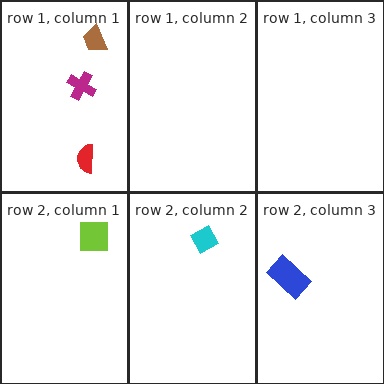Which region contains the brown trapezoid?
The row 1, column 1 region.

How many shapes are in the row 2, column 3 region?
1.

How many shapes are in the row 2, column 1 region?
1.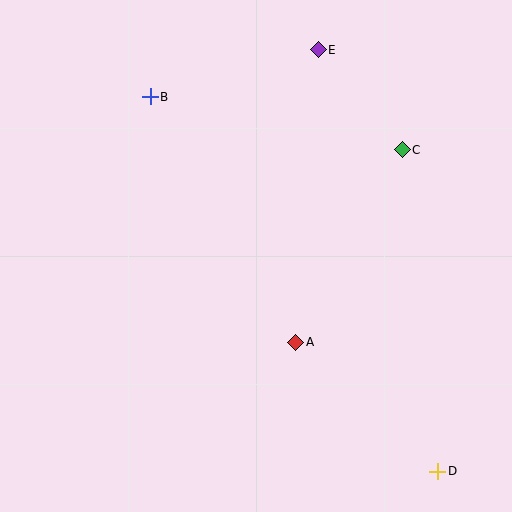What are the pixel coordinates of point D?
Point D is at (438, 471).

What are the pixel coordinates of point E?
Point E is at (318, 50).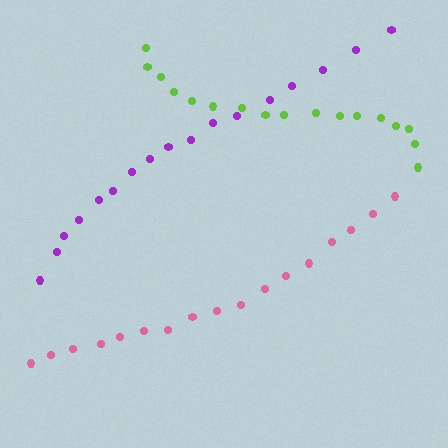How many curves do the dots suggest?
There are 3 distinct paths.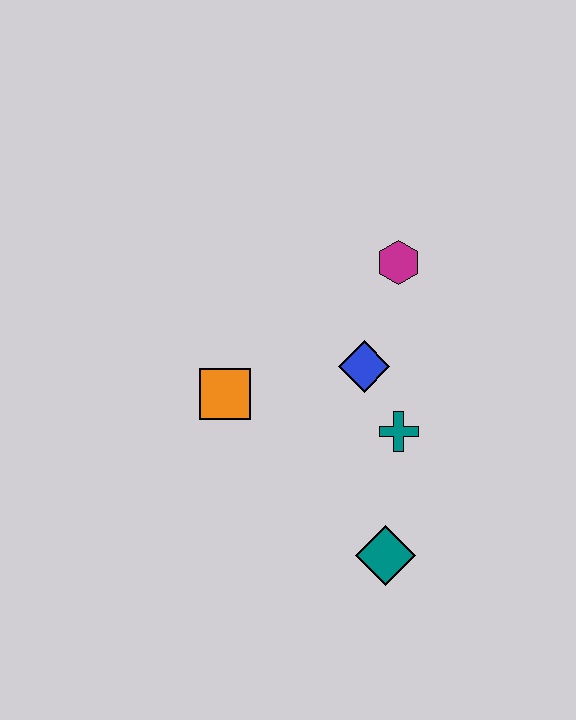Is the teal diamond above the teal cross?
No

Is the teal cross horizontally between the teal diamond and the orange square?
No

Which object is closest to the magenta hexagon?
The blue diamond is closest to the magenta hexagon.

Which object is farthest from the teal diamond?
The magenta hexagon is farthest from the teal diamond.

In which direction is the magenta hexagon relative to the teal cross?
The magenta hexagon is above the teal cross.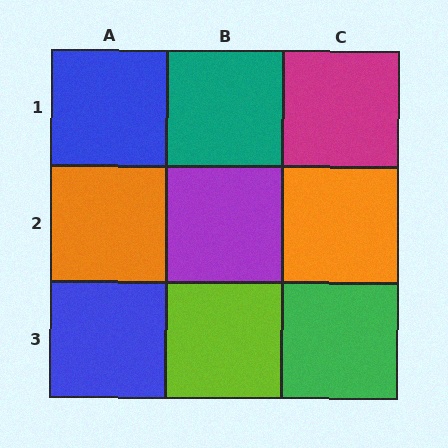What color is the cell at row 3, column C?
Green.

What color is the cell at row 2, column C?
Orange.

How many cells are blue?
2 cells are blue.